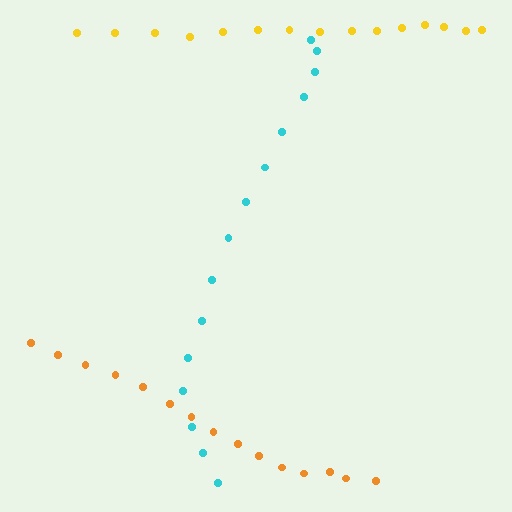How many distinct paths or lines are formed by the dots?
There are 3 distinct paths.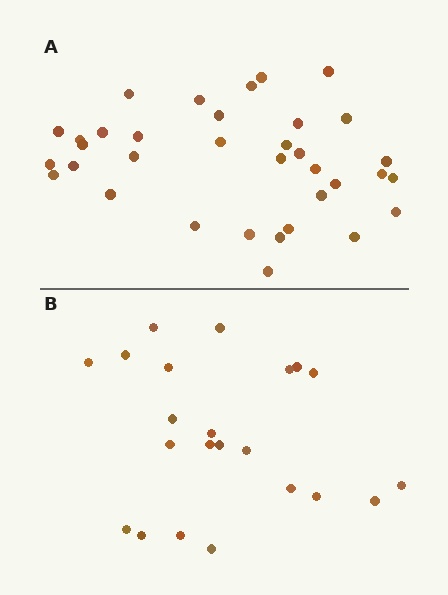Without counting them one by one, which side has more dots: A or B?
Region A (the top region) has more dots.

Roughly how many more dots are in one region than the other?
Region A has approximately 15 more dots than region B.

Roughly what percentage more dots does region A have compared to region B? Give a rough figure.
About 60% more.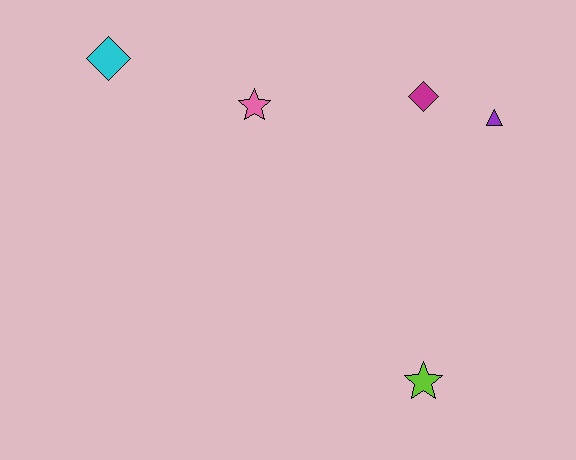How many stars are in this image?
There are 2 stars.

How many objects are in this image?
There are 5 objects.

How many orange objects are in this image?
There are no orange objects.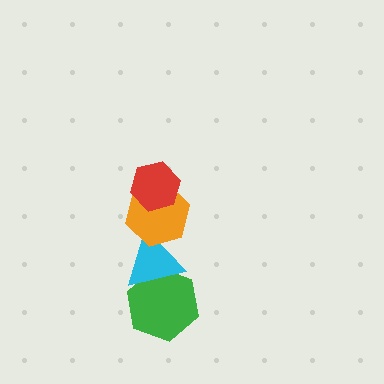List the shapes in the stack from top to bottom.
From top to bottom: the red hexagon, the orange hexagon, the cyan triangle, the green hexagon.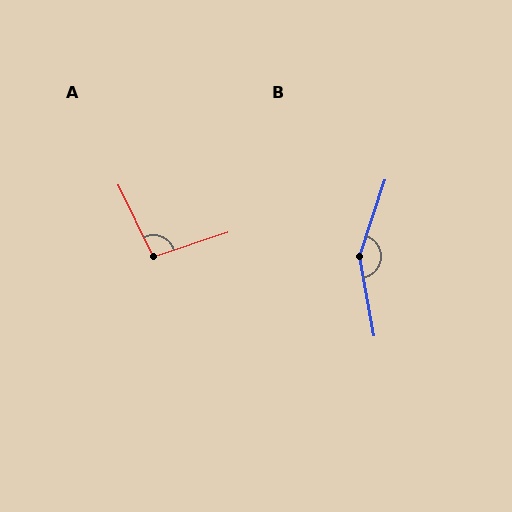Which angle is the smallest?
A, at approximately 98 degrees.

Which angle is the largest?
B, at approximately 151 degrees.